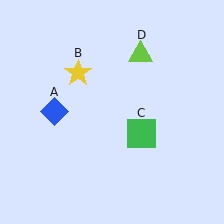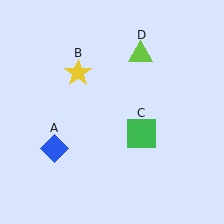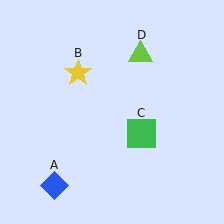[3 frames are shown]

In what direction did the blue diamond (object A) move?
The blue diamond (object A) moved down.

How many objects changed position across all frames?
1 object changed position: blue diamond (object A).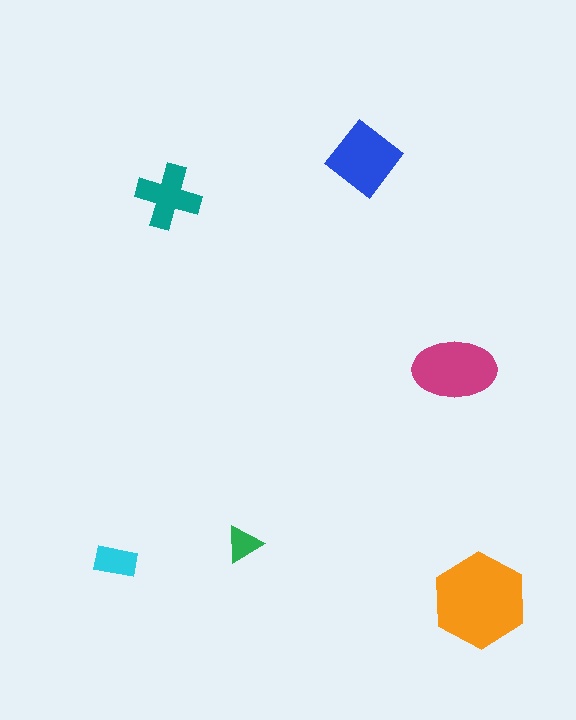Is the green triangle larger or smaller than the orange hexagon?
Smaller.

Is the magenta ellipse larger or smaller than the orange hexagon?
Smaller.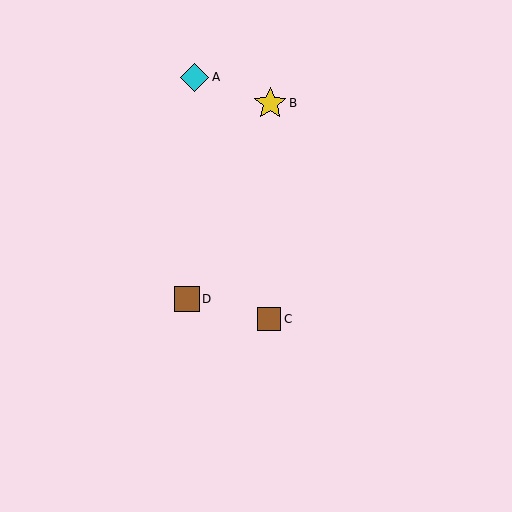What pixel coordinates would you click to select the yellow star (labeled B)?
Click at (270, 103) to select the yellow star B.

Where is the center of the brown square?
The center of the brown square is at (269, 319).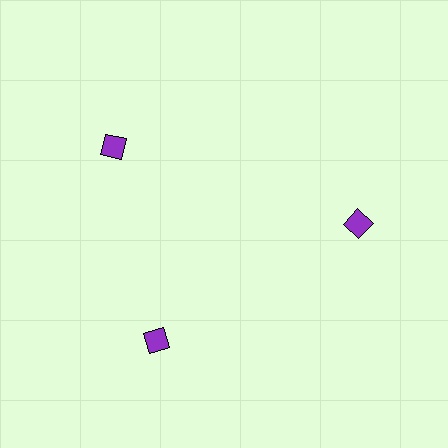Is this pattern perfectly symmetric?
No. The 3 purple diamonds are arranged in a ring, but one element near the 11 o'clock position is rotated out of alignment along the ring, breaking the 3-fold rotational symmetry.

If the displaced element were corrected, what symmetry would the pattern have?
It would have 3-fold rotational symmetry — the pattern would map onto itself every 120 degrees.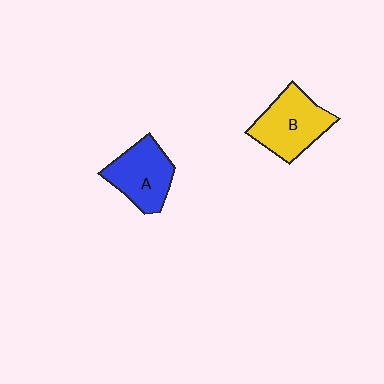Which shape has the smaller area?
Shape A (blue).